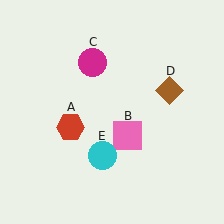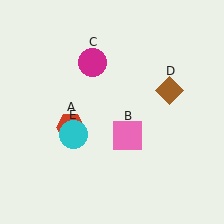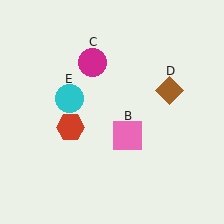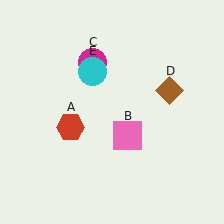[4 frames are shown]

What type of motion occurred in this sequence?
The cyan circle (object E) rotated clockwise around the center of the scene.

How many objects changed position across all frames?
1 object changed position: cyan circle (object E).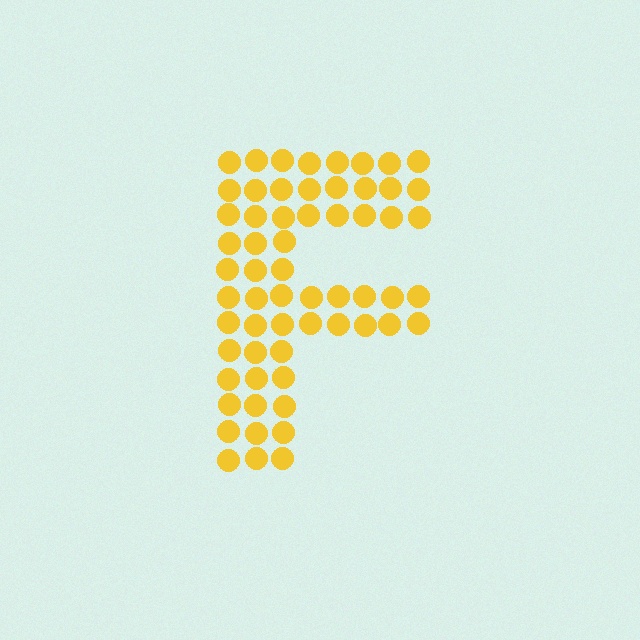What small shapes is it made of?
It is made of small circles.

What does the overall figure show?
The overall figure shows the letter F.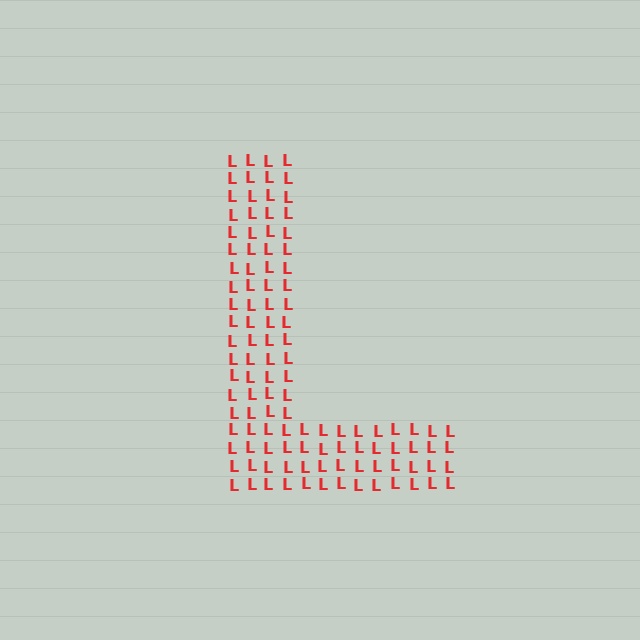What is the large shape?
The large shape is the letter L.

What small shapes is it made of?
It is made of small letter L's.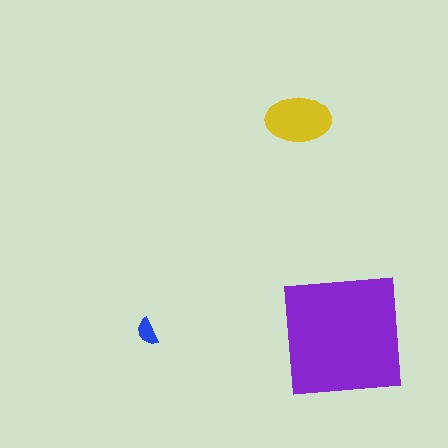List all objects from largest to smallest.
The purple square, the yellow ellipse, the blue semicircle.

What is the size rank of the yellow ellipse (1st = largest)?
2nd.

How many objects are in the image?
There are 3 objects in the image.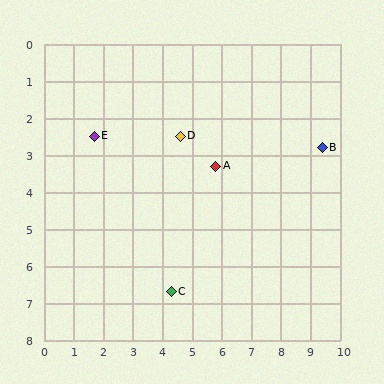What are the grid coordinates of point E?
Point E is at approximately (1.7, 2.5).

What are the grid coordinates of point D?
Point D is at approximately (4.6, 2.5).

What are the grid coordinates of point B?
Point B is at approximately (9.4, 2.8).